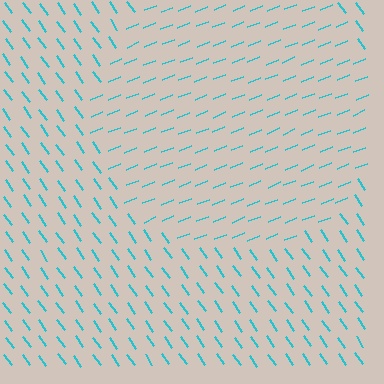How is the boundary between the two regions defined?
The boundary is defined purely by a change in line orientation (approximately 77 degrees difference). All lines are the same color and thickness.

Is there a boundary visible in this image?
Yes, there is a texture boundary formed by a change in line orientation.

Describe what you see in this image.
The image is filled with small cyan line segments. A circle region in the image has lines oriented differently from the surrounding lines, creating a visible texture boundary.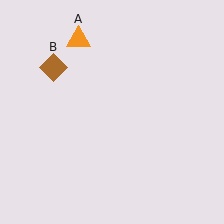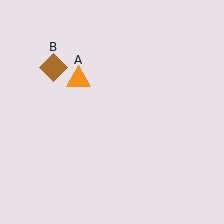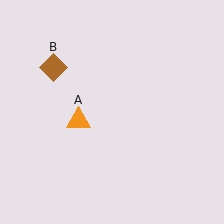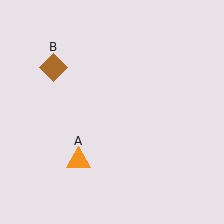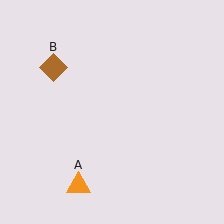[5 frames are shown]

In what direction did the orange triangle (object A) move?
The orange triangle (object A) moved down.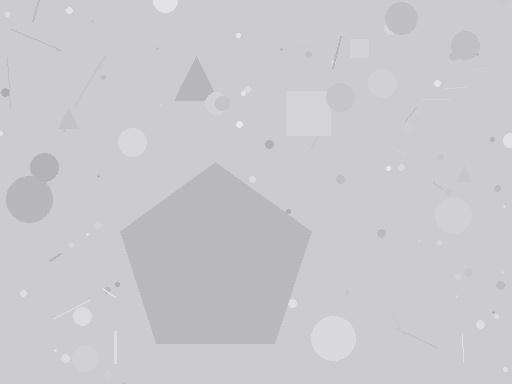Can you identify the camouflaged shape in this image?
The camouflaged shape is a pentagon.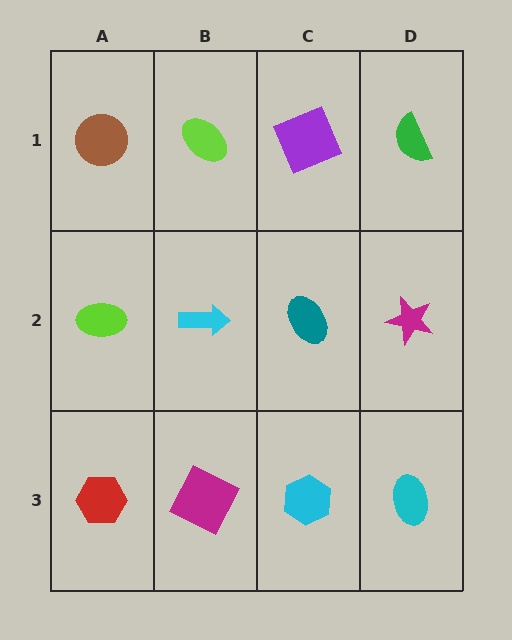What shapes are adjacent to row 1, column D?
A magenta star (row 2, column D), a purple square (row 1, column C).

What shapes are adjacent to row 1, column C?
A teal ellipse (row 2, column C), a lime ellipse (row 1, column B), a green semicircle (row 1, column D).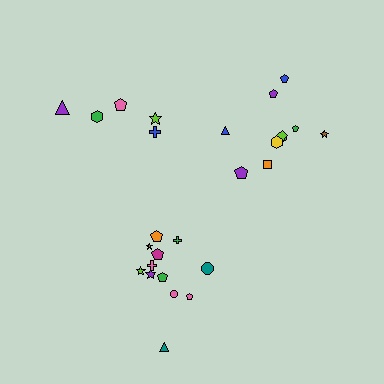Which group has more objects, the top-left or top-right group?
The top-right group.